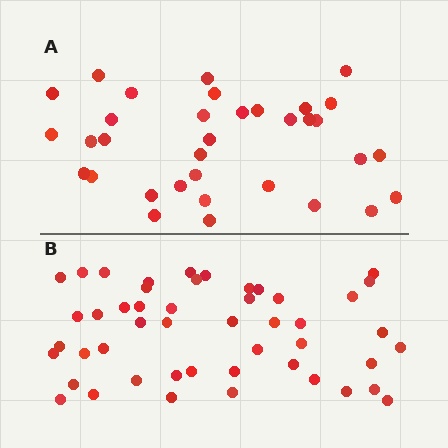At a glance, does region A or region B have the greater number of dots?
Region B (the bottom region) has more dots.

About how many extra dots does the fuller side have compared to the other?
Region B has approximately 15 more dots than region A.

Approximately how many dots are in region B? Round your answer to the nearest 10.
About 50 dots. (The exact count is 48, which rounds to 50.)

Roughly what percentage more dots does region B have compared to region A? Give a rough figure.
About 40% more.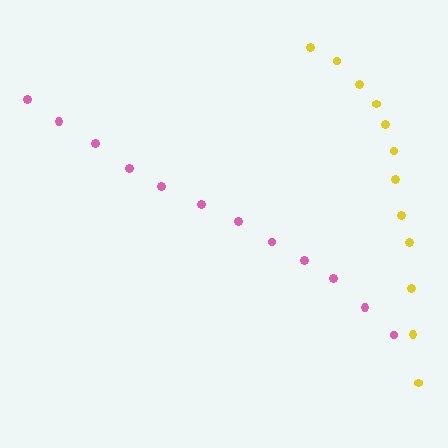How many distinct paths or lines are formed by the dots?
There are 2 distinct paths.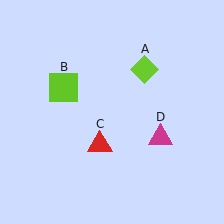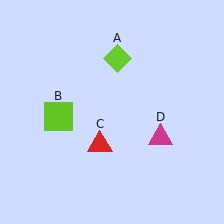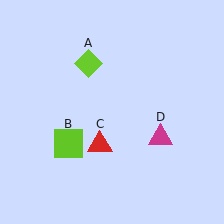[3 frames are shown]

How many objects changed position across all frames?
2 objects changed position: lime diamond (object A), lime square (object B).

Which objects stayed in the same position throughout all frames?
Red triangle (object C) and magenta triangle (object D) remained stationary.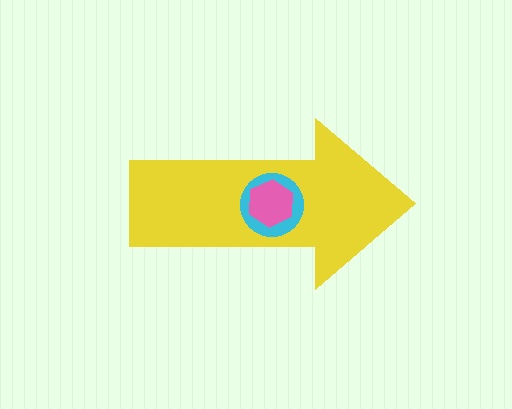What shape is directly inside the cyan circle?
The pink hexagon.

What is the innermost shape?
The pink hexagon.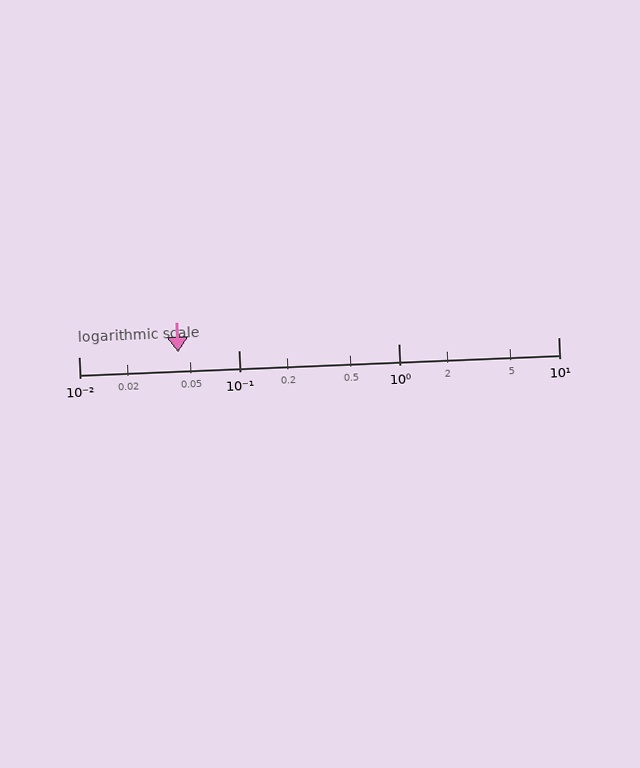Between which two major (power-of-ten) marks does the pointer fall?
The pointer is between 0.01 and 0.1.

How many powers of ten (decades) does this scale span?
The scale spans 3 decades, from 0.01 to 10.